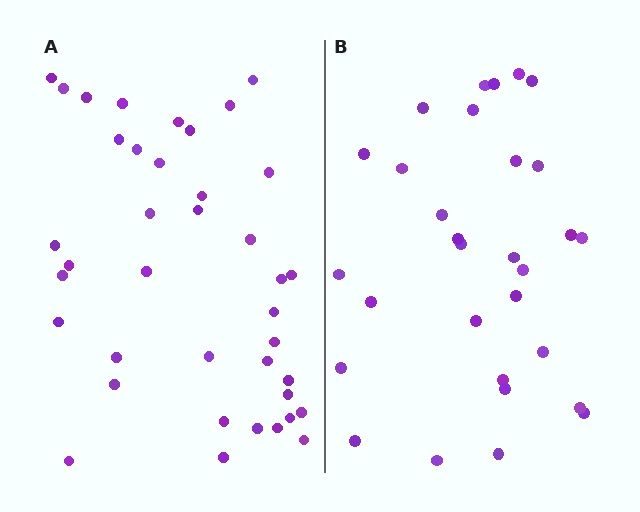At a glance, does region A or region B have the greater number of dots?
Region A (the left region) has more dots.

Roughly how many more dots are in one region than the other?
Region A has roughly 8 or so more dots than region B.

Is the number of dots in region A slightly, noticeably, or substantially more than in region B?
Region A has noticeably more, but not dramatically so. The ratio is roughly 1.3 to 1.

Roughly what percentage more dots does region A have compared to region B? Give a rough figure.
About 30% more.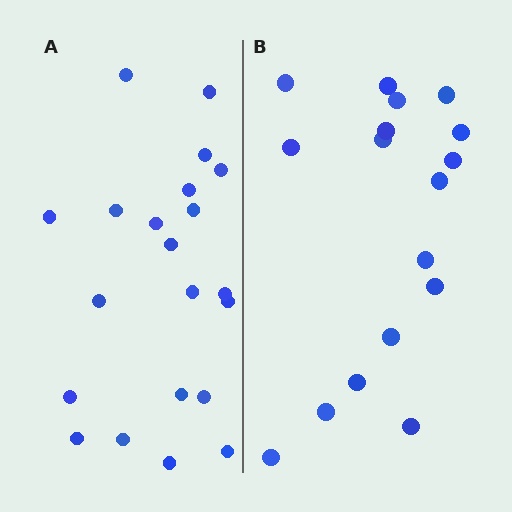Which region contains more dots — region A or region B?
Region A (the left region) has more dots.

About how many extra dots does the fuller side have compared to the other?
Region A has about 4 more dots than region B.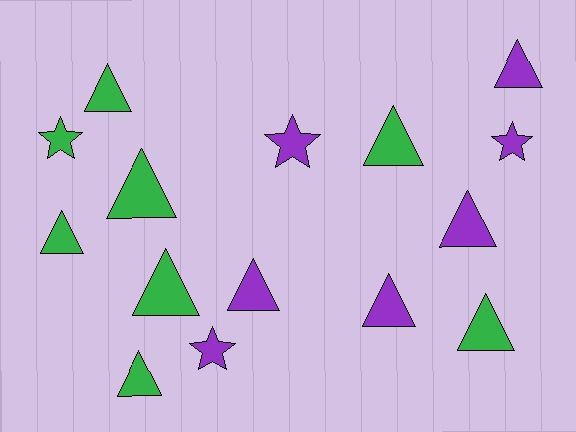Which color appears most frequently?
Green, with 8 objects.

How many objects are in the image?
There are 15 objects.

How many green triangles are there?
There are 7 green triangles.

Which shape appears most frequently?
Triangle, with 11 objects.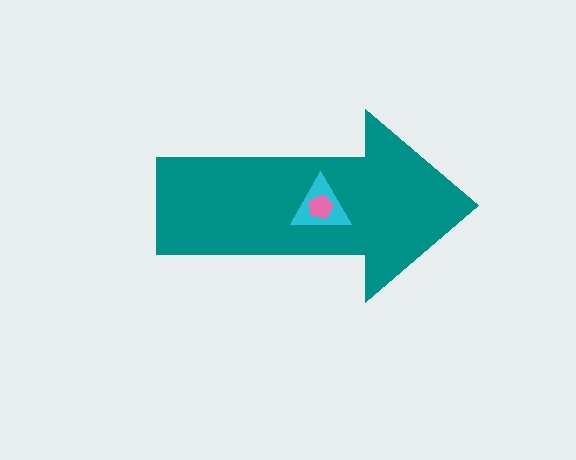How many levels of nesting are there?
3.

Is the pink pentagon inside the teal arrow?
Yes.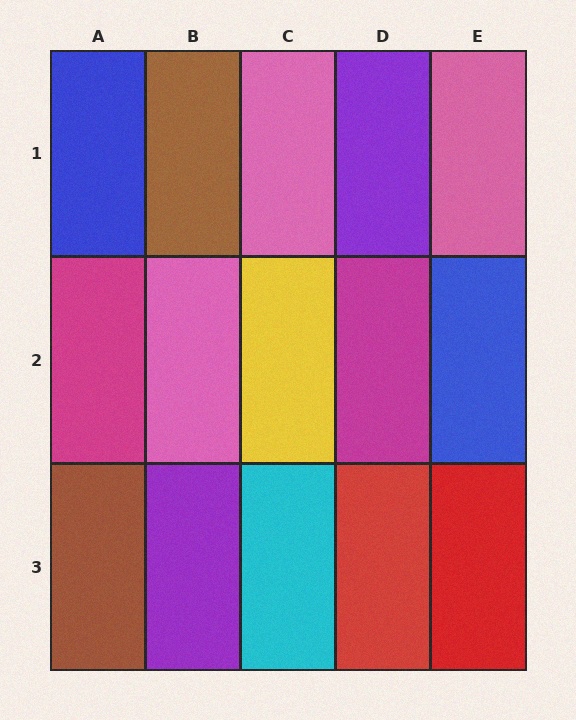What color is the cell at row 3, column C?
Cyan.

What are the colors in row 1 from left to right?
Blue, brown, pink, purple, pink.